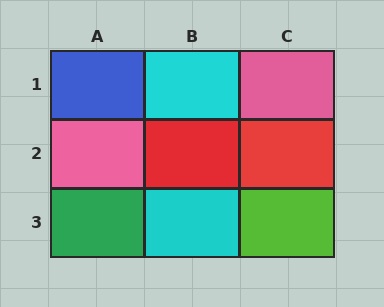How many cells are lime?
1 cell is lime.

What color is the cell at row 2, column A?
Pink.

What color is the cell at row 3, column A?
Green.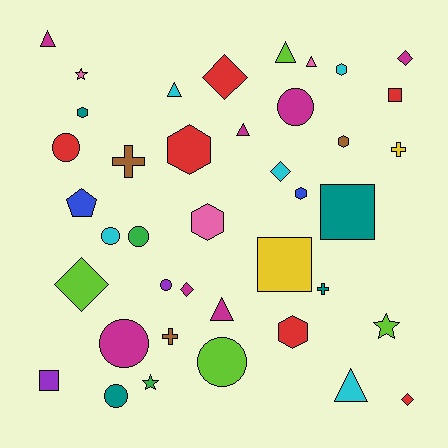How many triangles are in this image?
There are 7 triangles.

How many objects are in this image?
There are 40 objects.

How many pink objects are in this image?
There are 3 pink objects.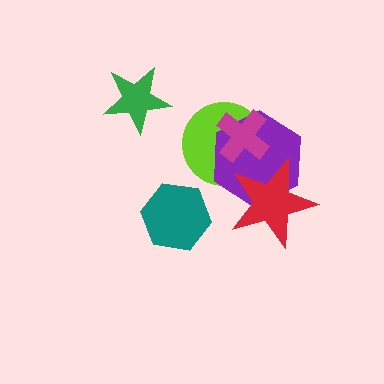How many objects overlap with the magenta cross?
2 objects overlap with the magenta cross.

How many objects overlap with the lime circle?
3 objects overlap with the lime circle.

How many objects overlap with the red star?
2 objects overlap with the red star.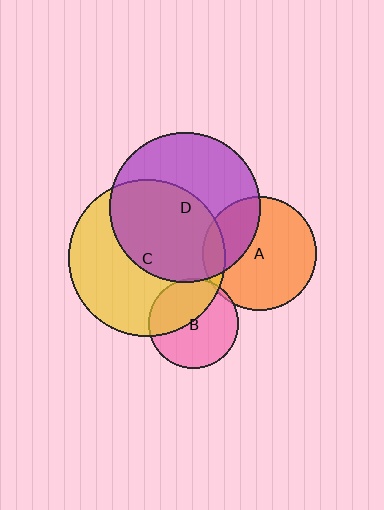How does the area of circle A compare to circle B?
Approximately 1.6 times.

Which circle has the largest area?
Circle C (yellow).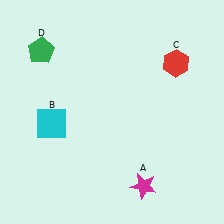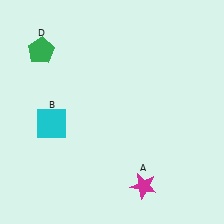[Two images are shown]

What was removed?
The red hexagon (C) was removed in Image 2.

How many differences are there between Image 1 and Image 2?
There is 1 difference between the two images.